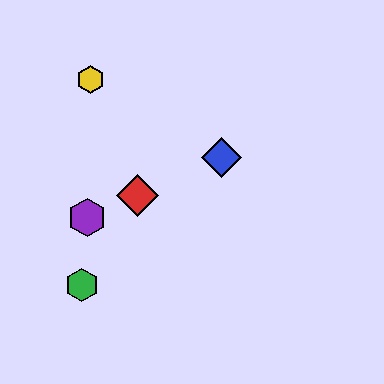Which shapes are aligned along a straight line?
The red diamond, the blue diamond, the purple hexagon are aligned along a straight line.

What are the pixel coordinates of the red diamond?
The red diamond is at (137, 195).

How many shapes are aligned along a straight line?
3 shapes (the red diamond, the blue diamond, the purple hexagon) are aligned along a straight line.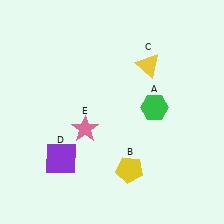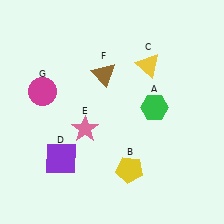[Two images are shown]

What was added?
A brown triangle (F), a magenta circle (G) were added in Image 2.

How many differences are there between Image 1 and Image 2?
There are 2 differences between the two images.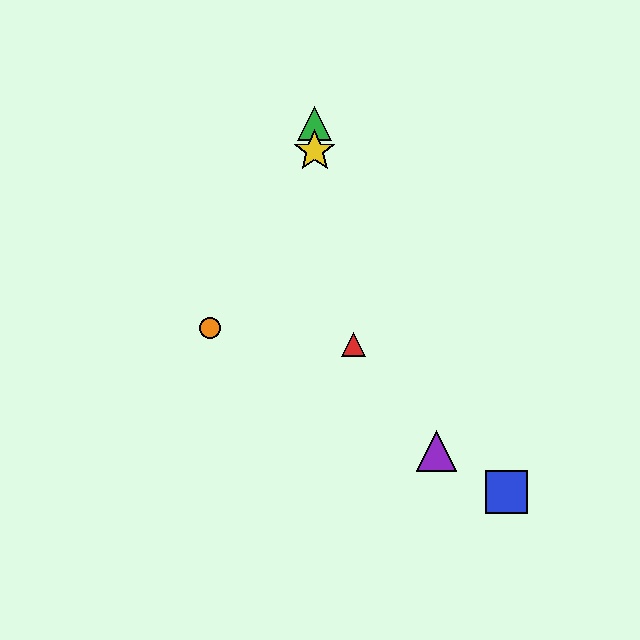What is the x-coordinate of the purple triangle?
The purple triangle is at x≈436.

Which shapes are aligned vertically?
The green triangle, the yellow star are aligned vertically.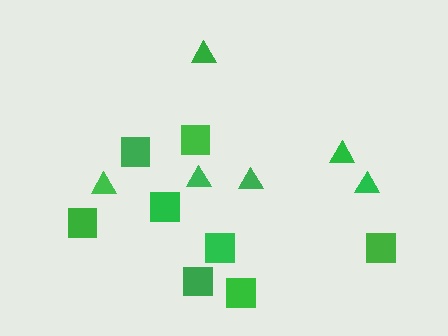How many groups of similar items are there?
There are 2 groups: one group of squares (8) and one group of triangles (6).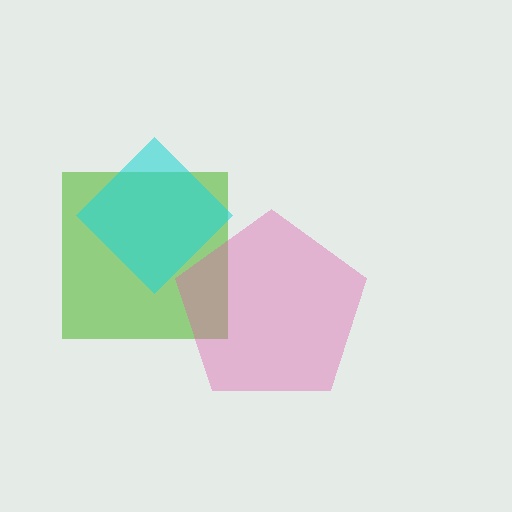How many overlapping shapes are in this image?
There are 3 overlapping shapes in the image.